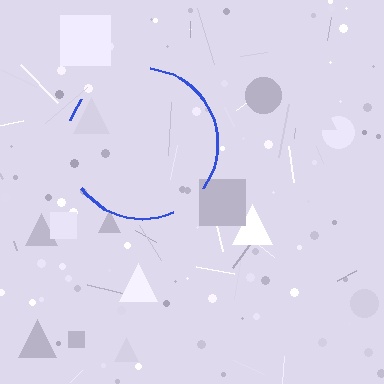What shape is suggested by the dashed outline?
The dashed outline suggests a circle.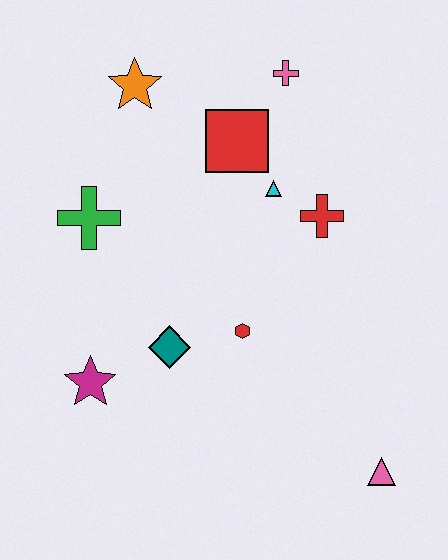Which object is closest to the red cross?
The cyan triangle is closest to the red cross.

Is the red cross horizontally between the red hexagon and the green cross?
No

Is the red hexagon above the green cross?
No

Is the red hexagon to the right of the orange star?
Yes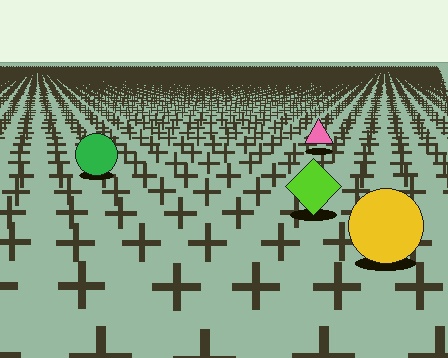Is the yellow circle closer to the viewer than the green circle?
Yes. The yellow circle is closer — you can tell from the texture gradient: the ground texture is coarser near it.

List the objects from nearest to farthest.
From nearest to farthest: the yellow circle, the lime diamond, the green circle, the pink triangle.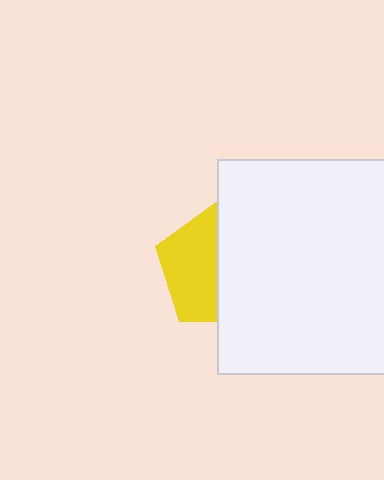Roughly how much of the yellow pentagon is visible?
About half of it is visible (roughly 48%).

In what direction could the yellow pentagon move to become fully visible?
The yellow pentagon could move left. That would shift it out from behind the white square entirely.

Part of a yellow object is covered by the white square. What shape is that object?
It is a pentagon.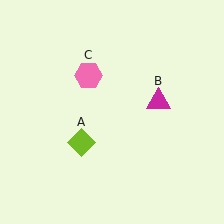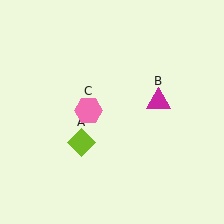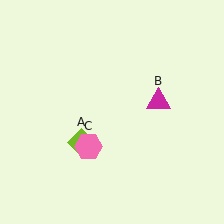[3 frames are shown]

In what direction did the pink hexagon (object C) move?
The pink hexagon (object C) moved down.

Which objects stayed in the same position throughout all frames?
Lime diamond (object A) and magenta triangle (object B) remained stationary.